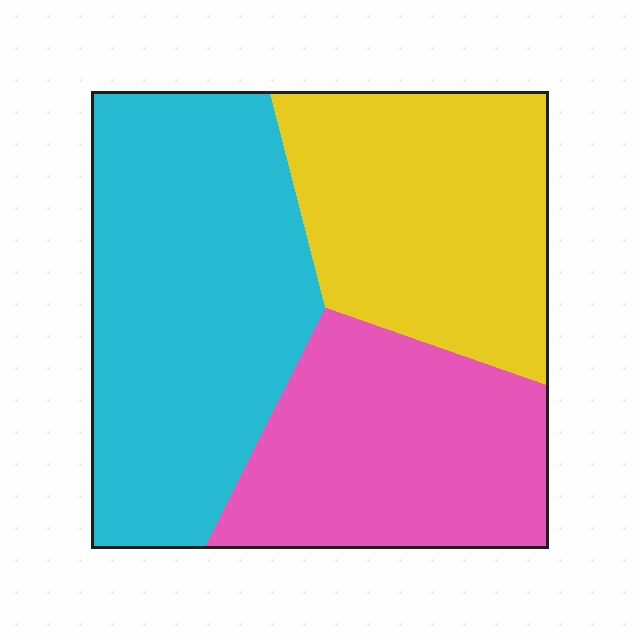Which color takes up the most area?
Cyan, at roughly 40%.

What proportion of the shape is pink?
Pink covers 29% of the shape.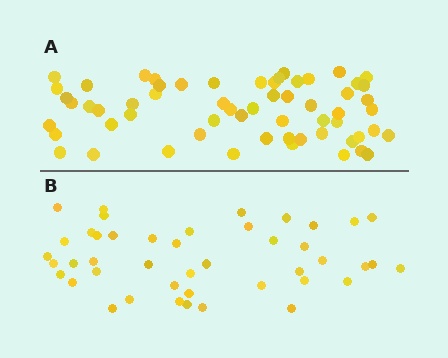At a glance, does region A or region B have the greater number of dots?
Region A (the top region) has more dots.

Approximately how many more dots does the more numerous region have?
Region A has approximately 15 more dots than region B.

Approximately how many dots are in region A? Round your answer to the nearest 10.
About 60 dots.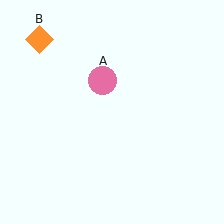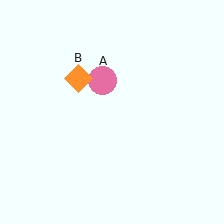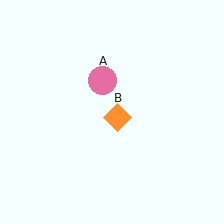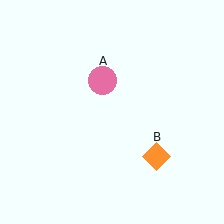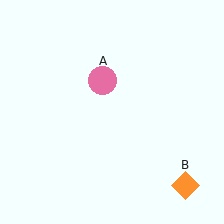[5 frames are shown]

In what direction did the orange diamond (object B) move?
The orange diamond (object B) moved down and to the right.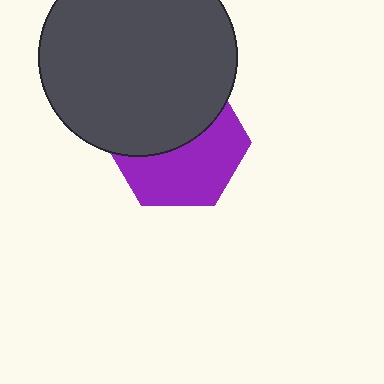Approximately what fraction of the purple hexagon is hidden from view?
Roughly 49% of the purple hexagon is hidden behind the dark gray circle.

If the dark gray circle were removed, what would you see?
You would see the complete purple hexagon.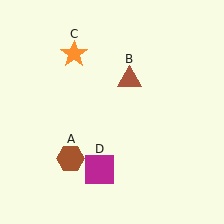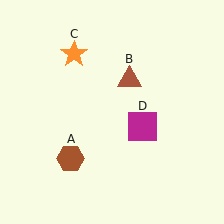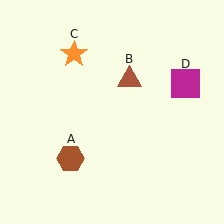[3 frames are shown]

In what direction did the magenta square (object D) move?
The magenta square (object D) moved up and to the right.